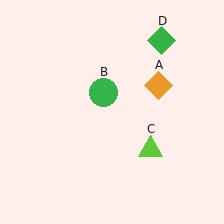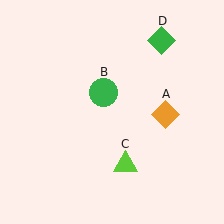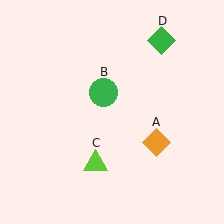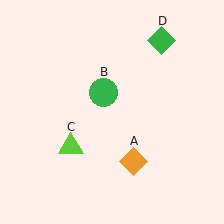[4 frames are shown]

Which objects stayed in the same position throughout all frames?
Green circle (object B) and green diamond (object D) remained stationary.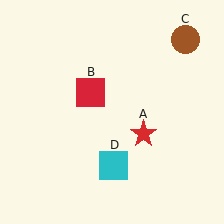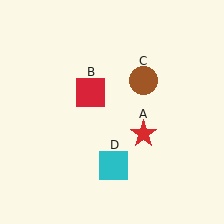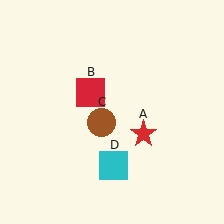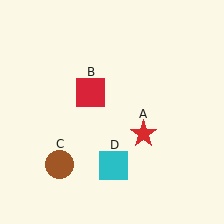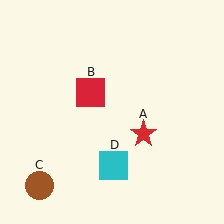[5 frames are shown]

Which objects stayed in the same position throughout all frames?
Red star (object A) and red square (object B) and cyan square (object D) remained stationary.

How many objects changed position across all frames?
1 object changed position: brown circle (object C).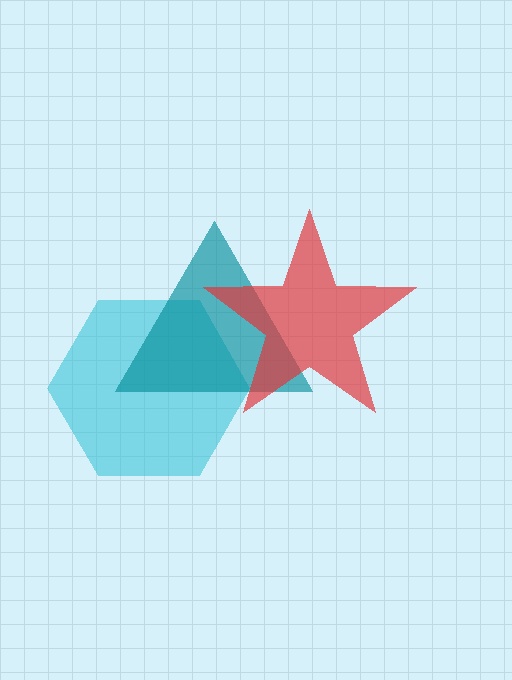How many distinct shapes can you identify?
There are 3 distinct shapes: a cyan hexagon, a teal triangle, a red star.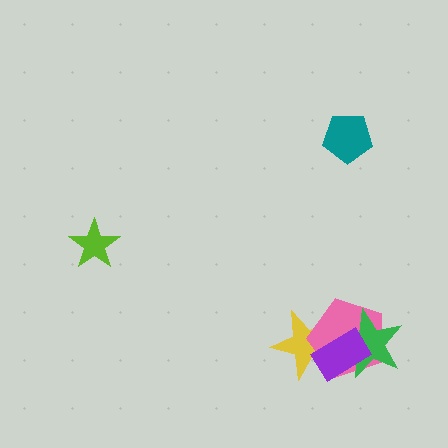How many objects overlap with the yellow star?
3 objects overlap with the yellow star.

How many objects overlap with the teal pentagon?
0 objects overlap with the teal pentagon.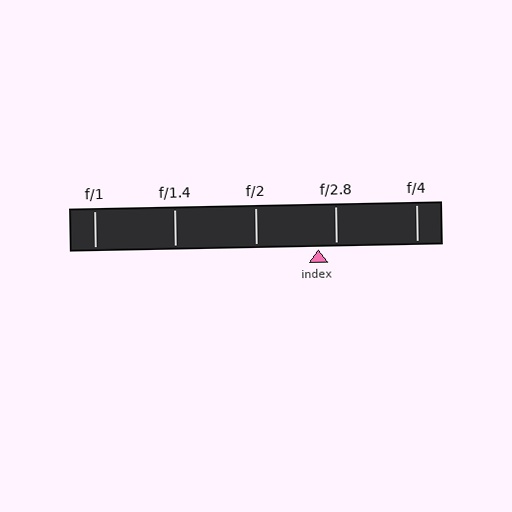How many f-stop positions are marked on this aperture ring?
There are 5 f-stop positions marked.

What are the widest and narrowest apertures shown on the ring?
The widest aperture shown is f/1 and the narrowest is f/4.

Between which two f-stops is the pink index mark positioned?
The index mark is between f/2 and f/2.8.